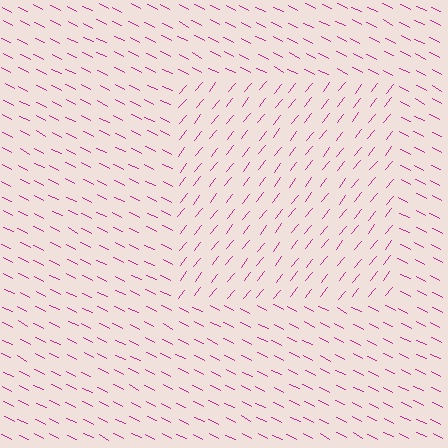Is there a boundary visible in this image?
Yes, there is a texture boundary formed by a change in line orientation.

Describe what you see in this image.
The image is filled with small magenta line segments. A rectangle region in the image has lines oriented differently from the surrounding lines, creating a visible texture boundary.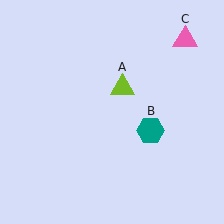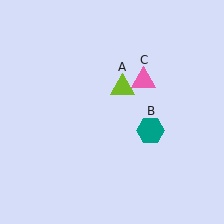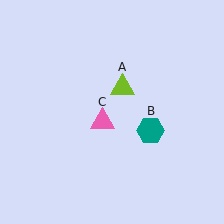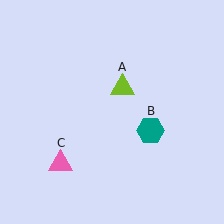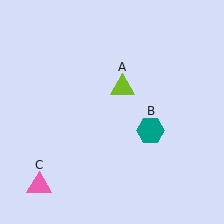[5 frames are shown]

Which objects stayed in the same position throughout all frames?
Lime triangle (object A) and teal hexagon (object B) remained stationary.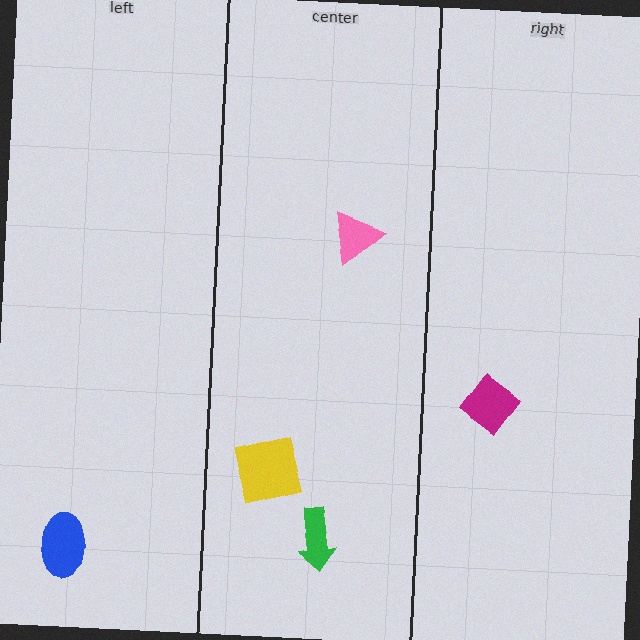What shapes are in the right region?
The magenta diamond.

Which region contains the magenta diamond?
The right region.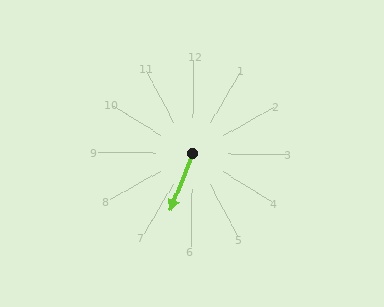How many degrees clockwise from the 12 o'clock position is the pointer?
Approximately 200 degrees.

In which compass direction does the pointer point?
South.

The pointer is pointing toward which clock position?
Roughly 7 o'clock.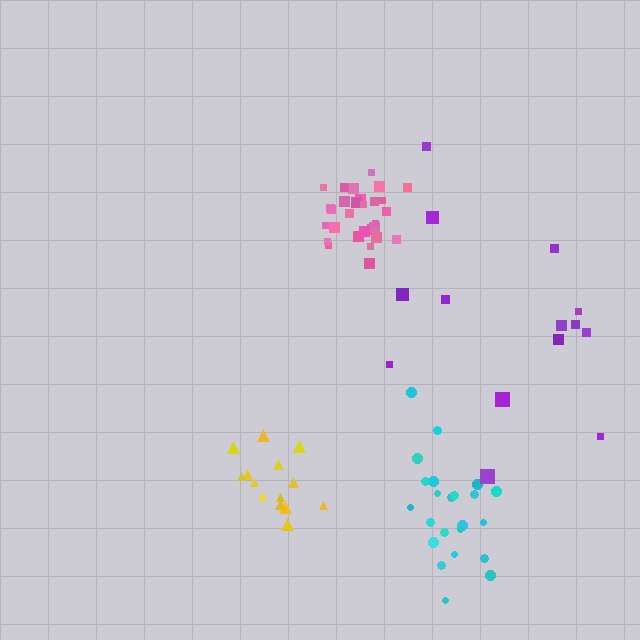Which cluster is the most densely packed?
Pink.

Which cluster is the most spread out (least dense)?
Purple.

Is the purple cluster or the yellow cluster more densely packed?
Yellow.